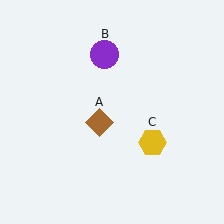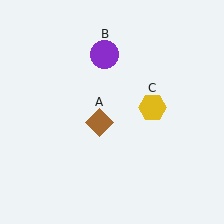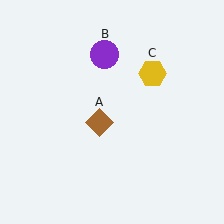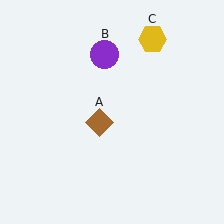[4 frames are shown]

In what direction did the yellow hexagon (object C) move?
The yellow hexagon (object C) moved up.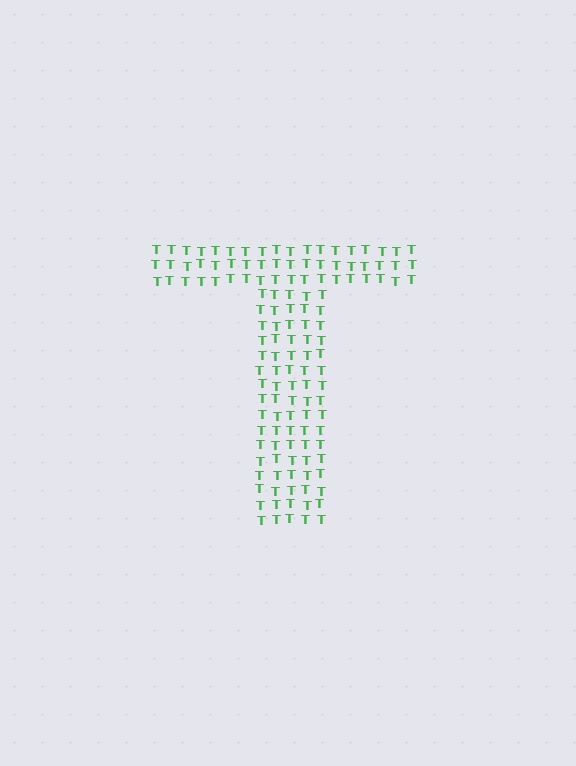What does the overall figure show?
The overall figure shows the letter T.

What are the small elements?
The small elements are letter T's.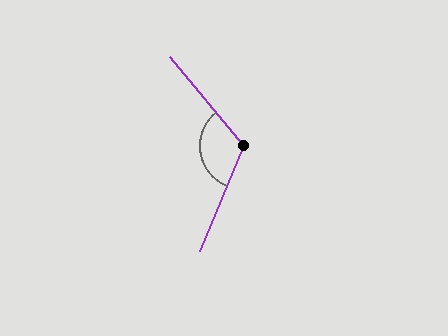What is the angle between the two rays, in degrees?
Approximately 117 degrees.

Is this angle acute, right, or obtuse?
It is obtuse.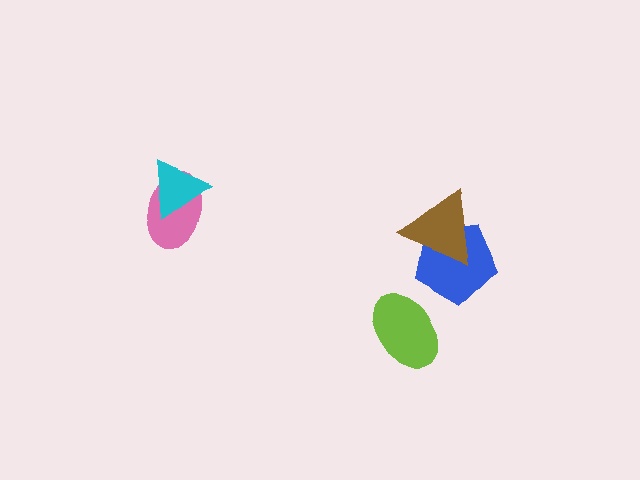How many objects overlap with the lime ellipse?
0 objects overlap with the lime ellipse.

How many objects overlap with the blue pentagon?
1 object overlaps with the blue pentagon.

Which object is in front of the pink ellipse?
The cyan triangle is in front of the pink ellipse.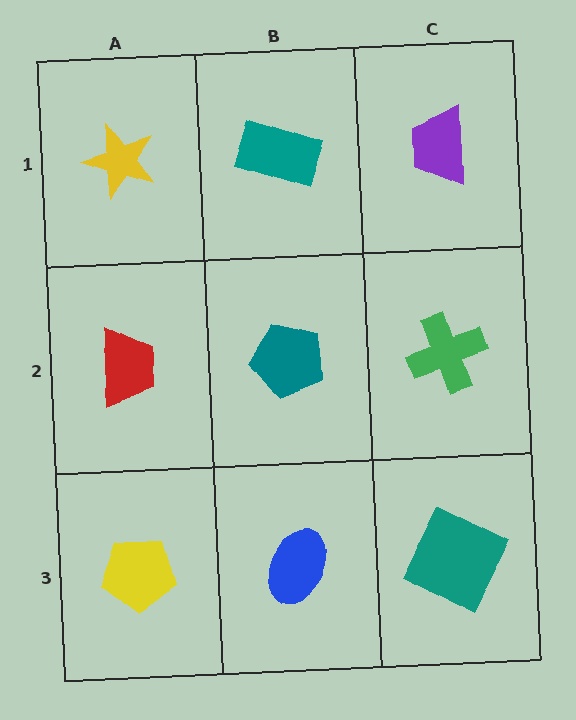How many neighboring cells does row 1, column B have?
3.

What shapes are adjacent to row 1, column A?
A red trapezoid (row 2, column A), a teal rectangle (row 1, column B).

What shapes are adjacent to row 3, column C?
A green cross (row 2, column C), a blue ellipse (row 3, column B).